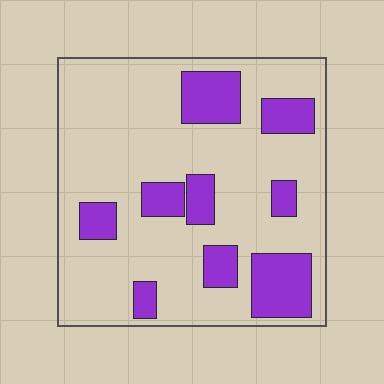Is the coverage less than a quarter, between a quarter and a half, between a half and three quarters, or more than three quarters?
Less than a quarter.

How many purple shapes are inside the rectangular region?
9.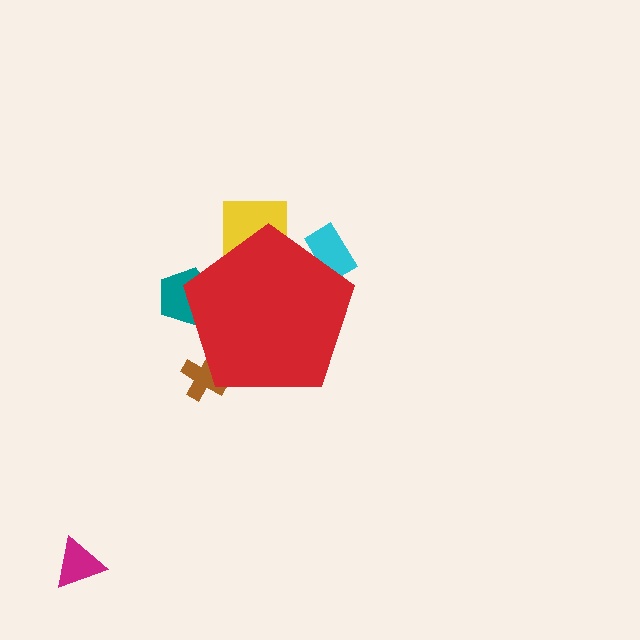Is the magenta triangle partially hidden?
No, the magenta triangle is fully visible.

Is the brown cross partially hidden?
Yes, the brown cross is partially hidden behind the red pentagon.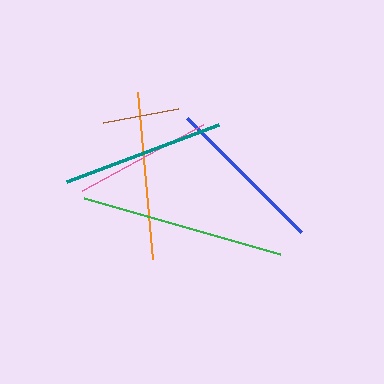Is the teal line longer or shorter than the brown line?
The teal line is longer than the brown line.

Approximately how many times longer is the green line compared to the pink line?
The green line is approximately 1.5 times the length of the pink line.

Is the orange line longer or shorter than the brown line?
The orange line is longer than the brown line.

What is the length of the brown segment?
The brown segment is approximately 76 pixels long.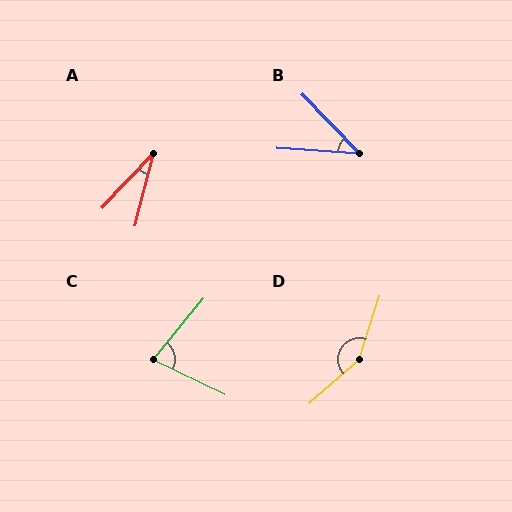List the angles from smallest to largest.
A (29°), B (42°), C (76°), D (150°).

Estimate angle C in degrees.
Approximately 76 degrees.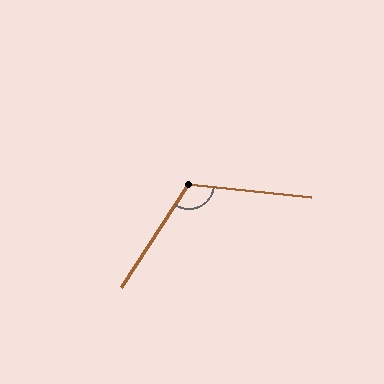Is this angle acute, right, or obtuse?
It is obtuse.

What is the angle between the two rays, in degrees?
Approximately 117 degrees.